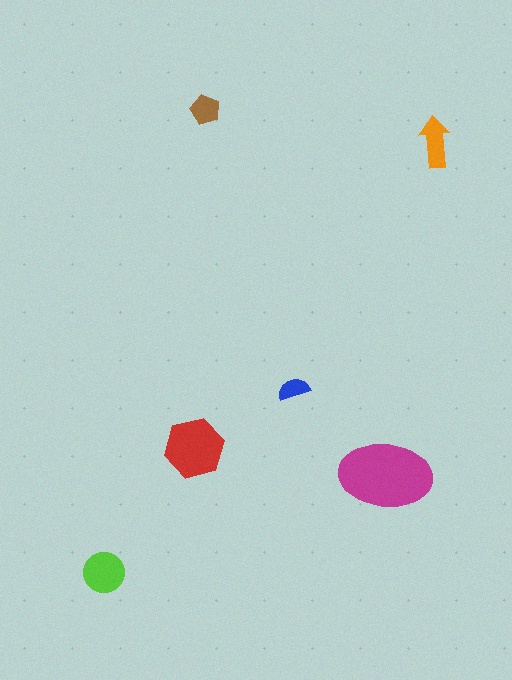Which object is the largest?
The magenta ellipse.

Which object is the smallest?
The blue semicircle.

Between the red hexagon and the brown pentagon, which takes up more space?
The red hexagon.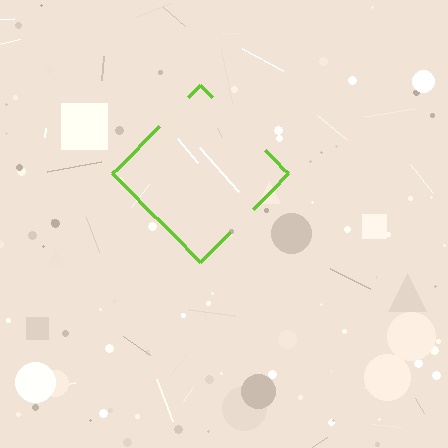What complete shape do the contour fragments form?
The contour fragments form a diamond.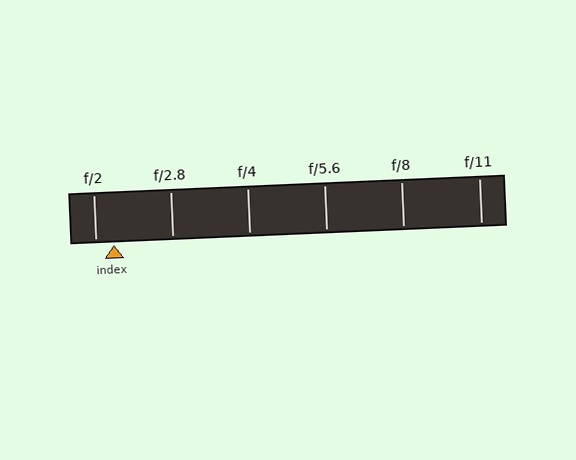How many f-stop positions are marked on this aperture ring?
There are 6 f-stop positions marked.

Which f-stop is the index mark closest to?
The index mark is closest to f/2.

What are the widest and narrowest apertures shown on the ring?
The widest aperture shown is f/2 and the narrowest is f/11.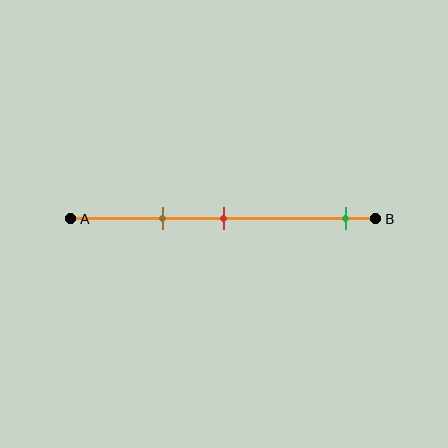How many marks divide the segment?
There are 3 marks dividing the segment.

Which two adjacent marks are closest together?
The brown and red marks are the closest adjacent pair.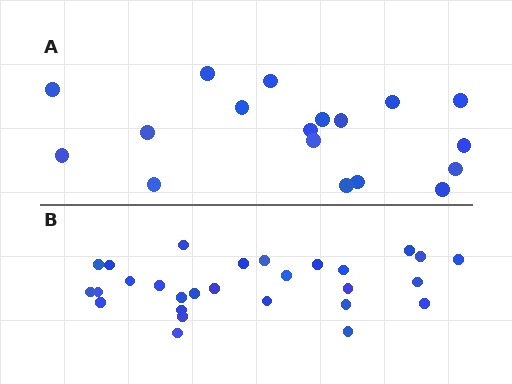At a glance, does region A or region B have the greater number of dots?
Region B (the bottom region) has more dots.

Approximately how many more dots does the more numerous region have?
Region B has roughly 10 or so more dots than region A.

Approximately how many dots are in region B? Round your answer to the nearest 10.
About 30 dots. (The exact count is 28, which rounds to 30.)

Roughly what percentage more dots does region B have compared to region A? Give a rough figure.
About 55% more.